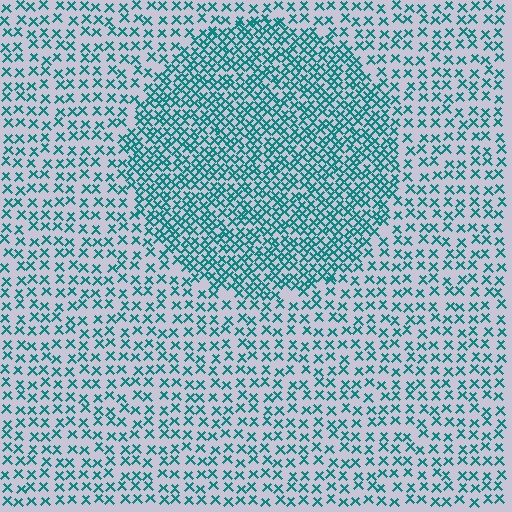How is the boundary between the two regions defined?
The boundary is defined by a change in element density (approximately 2.1x ratio). All elements are the same color, size, and shape.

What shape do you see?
I see a circle.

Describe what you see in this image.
The image contains small teal elements arranged at two different densities. A circle-shaped region is visible where the elements are more densely packed than the surrounding area.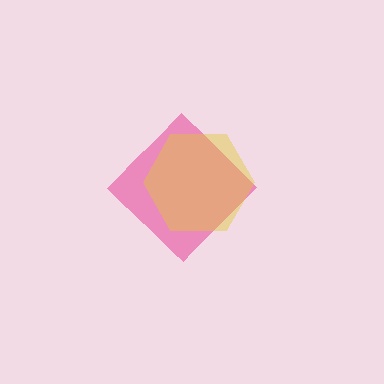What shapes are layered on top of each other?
The layered shapes are: a pink diamond, a yellow hexagon.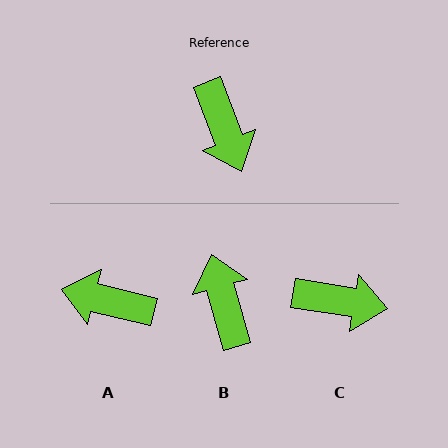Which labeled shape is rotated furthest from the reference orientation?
B, about 175 degrees away.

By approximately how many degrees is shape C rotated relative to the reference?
Approximately 60 degrees counter-clockwise.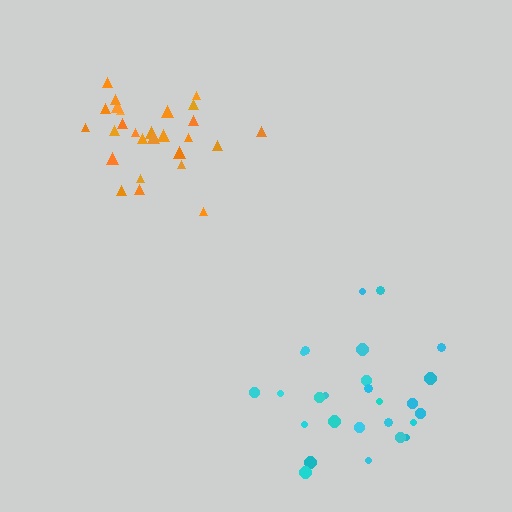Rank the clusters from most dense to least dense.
orange, cyan.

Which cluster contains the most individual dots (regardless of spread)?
Orange (27).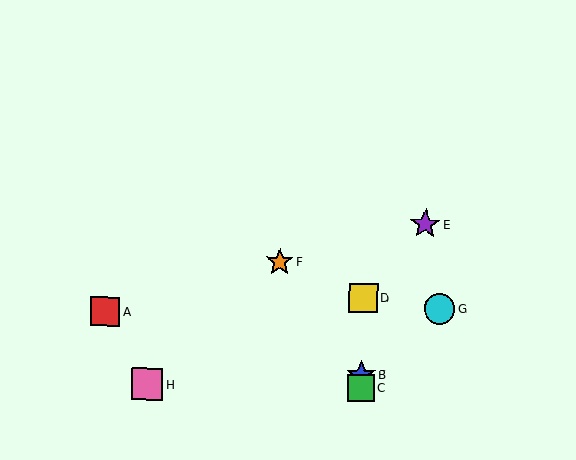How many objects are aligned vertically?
3 objects (B, C, D) are aligned vertically.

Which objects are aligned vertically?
Objects B, C, D are aligned vertically.